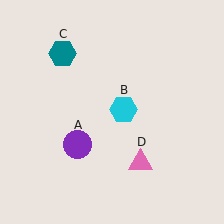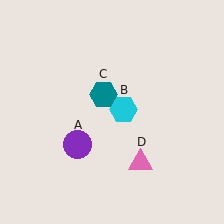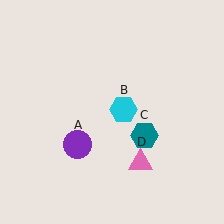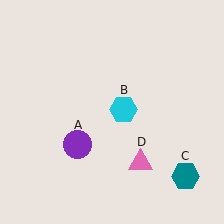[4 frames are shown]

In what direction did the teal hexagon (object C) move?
The teal hexagon (object C) moved down and to the right.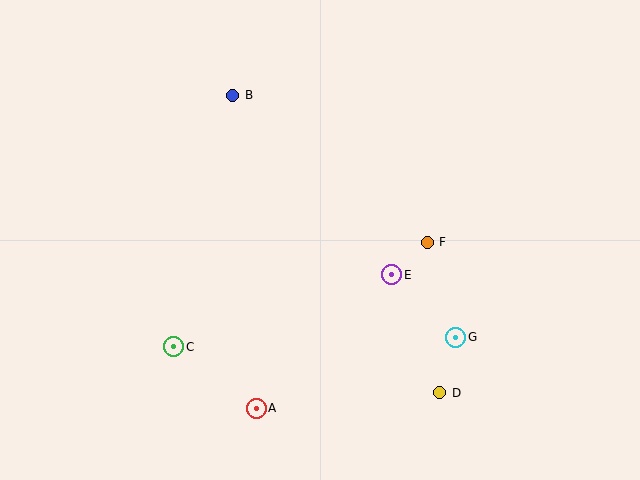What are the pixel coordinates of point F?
Point F is at (427, 242).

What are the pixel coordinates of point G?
Point G is at (456, 337).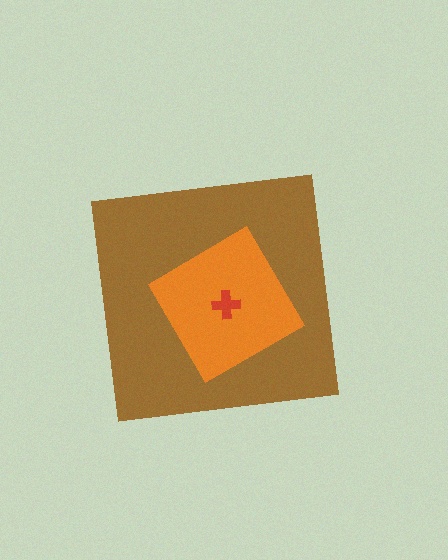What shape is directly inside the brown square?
The orange diamond.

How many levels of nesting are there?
3.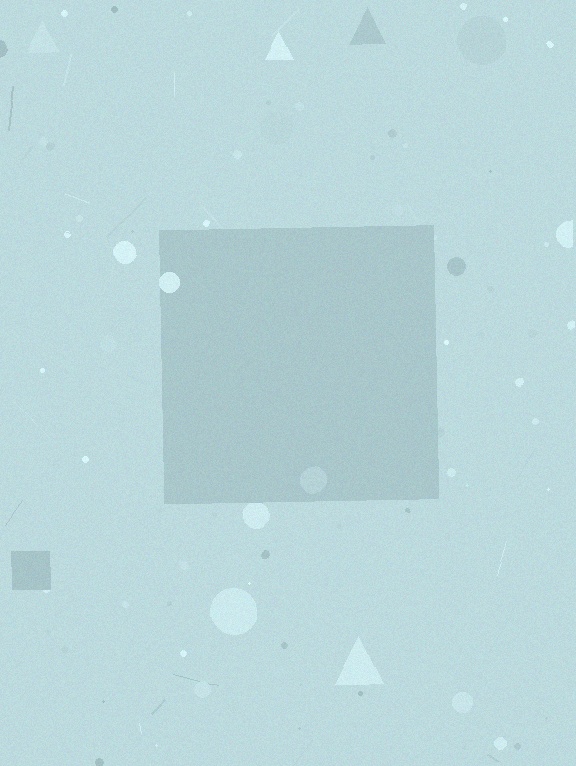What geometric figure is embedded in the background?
A square is embedded in the background.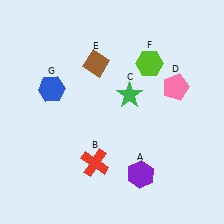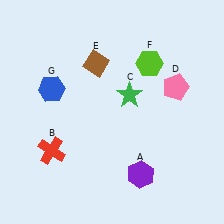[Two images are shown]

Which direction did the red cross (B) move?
The red cross (B) moved left.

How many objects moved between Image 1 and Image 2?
1 object moved between the two images.